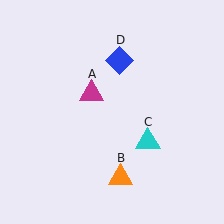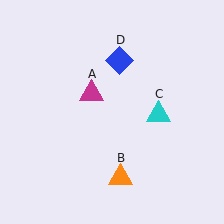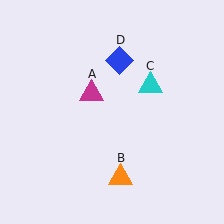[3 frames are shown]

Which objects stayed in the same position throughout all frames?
Magenta triangle (object A) and orange triangle (object B) and blue diamond (object D) remained stationary.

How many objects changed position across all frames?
1 object changed position: cyan triangle (object C).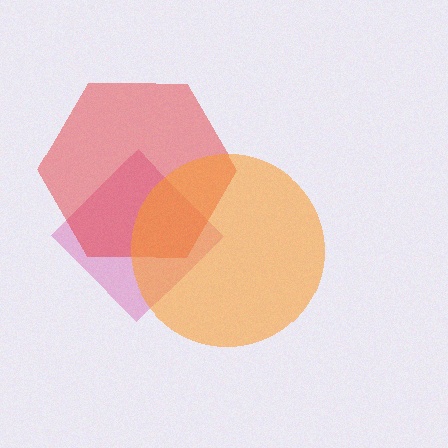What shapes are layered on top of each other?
The layered shapes are: a pink diamond, a red hexagon, an orange circle.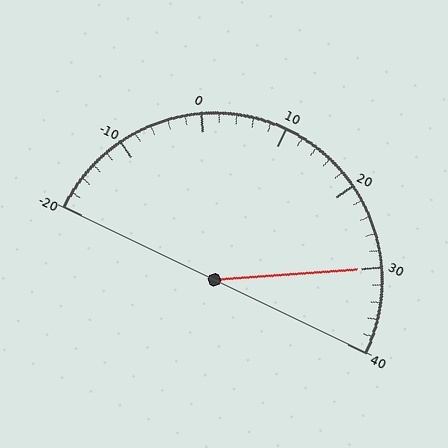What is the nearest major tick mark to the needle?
The nearest major tick mark is 30.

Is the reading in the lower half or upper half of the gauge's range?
The reading is in the upper half of the range (-20 to 40).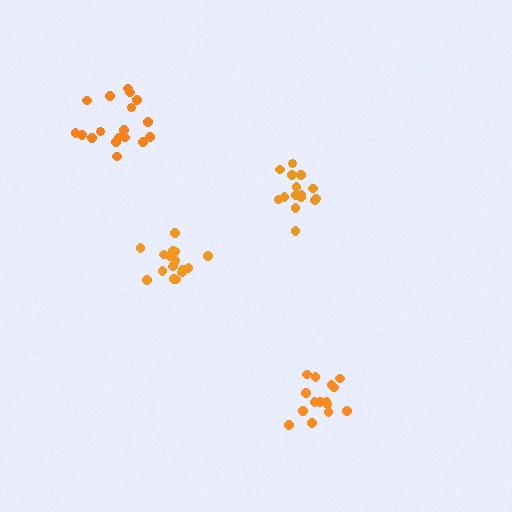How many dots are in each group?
Group 1: 15 dots, Group 2: 17 dots, Group 3: 15 dots, Group 4: 18 dots (65 total).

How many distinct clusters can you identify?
There are 4 distinct clusters.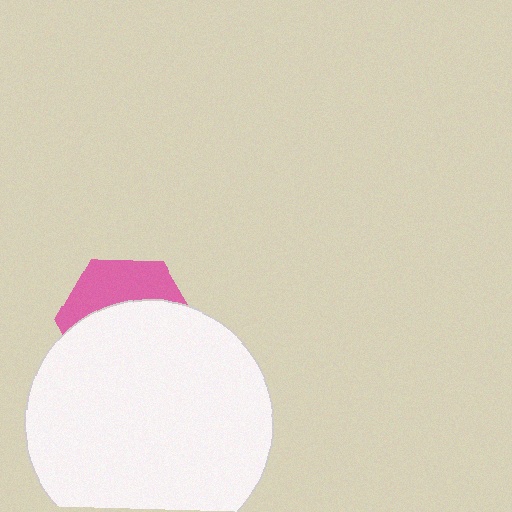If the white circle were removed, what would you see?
You would see the complete pink hexagon.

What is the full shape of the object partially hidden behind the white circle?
The partially hidden object is a pink hexagon.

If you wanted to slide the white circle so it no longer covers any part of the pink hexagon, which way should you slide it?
Slide it down — that is the most direct way to separate the two shapes.